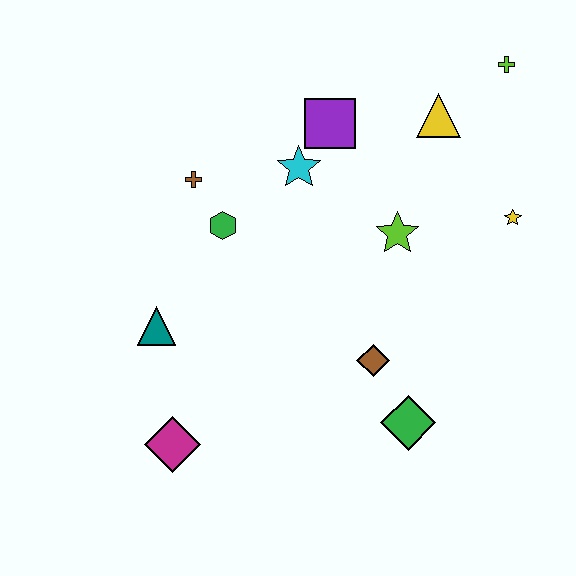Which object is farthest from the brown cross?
The lime cross is farthest from the brown cross.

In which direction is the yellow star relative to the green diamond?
The yellow star is above the green diamond.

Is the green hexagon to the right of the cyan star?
No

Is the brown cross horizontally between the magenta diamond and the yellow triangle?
Yes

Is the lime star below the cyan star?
Yes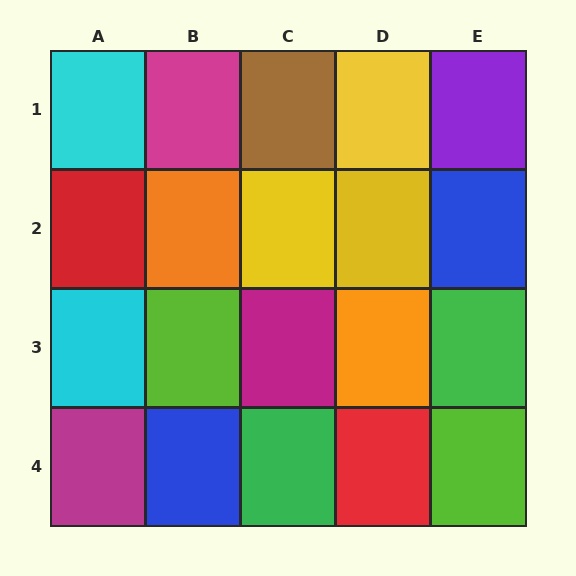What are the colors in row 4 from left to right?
Magenta, blue, green, red, lime.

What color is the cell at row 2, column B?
Orange.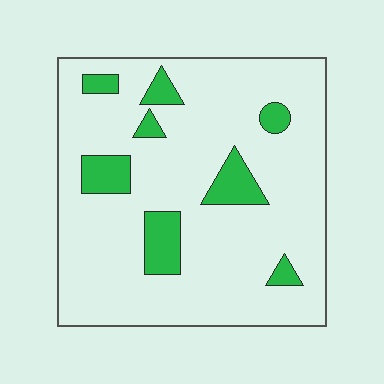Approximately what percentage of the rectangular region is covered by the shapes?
Approximately 15%.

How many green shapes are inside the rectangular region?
8.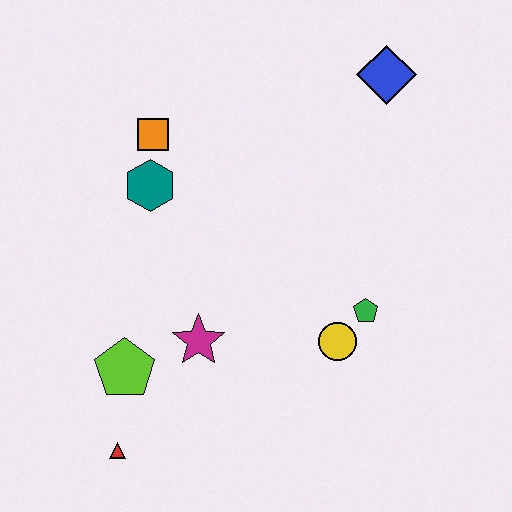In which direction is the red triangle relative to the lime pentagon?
The red triangle is below the lime pentagon.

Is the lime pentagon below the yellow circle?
Yes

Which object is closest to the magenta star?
The lime pentagon is closest to the magenta star.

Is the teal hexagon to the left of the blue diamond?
Yes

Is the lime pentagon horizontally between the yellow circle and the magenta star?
No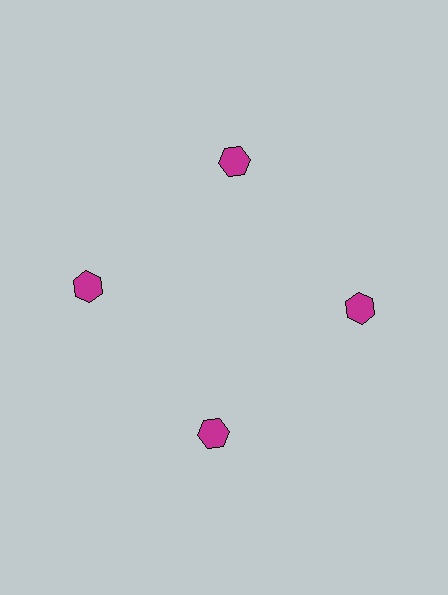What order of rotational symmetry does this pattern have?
This pattern has 4-fold rotational symmetry.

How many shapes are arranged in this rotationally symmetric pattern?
There are 4 shapes, arranged in 4 groups of 1.